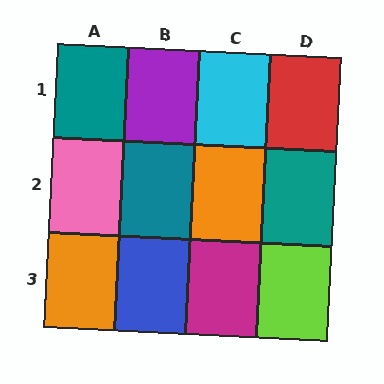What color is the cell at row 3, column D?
Lime.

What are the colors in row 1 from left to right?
Teal, purple, cyan, red.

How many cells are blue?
1 cell is blue.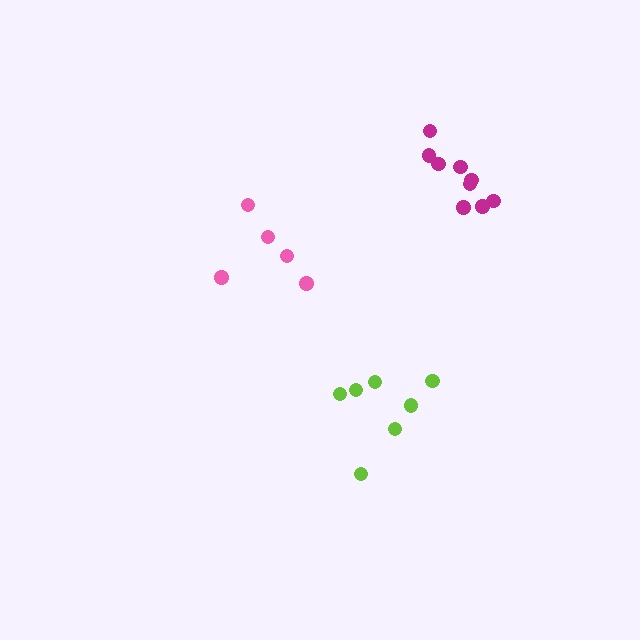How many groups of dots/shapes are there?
There are 3 groups.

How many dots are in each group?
Group 1: 9 dots, Group 2: 5 dots, Group 3: 7 dots (21 total).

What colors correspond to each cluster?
The clusters are colored: magenta, pink, lime.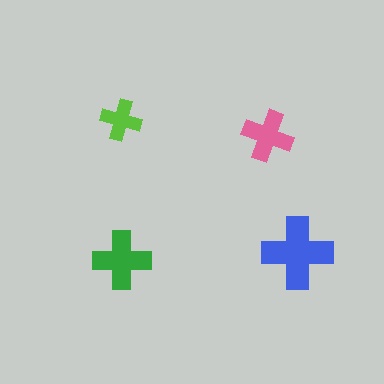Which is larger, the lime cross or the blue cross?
The blue one.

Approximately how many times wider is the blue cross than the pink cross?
About 1.5 times wider.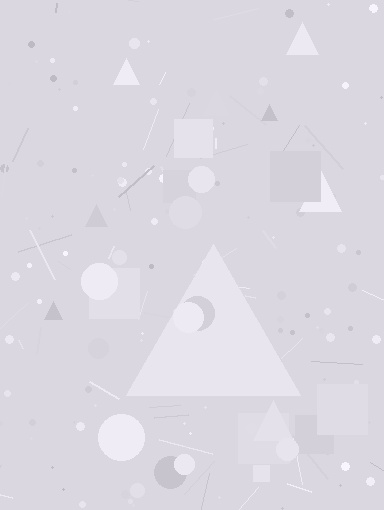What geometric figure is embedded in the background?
A triangle is embedded in the background.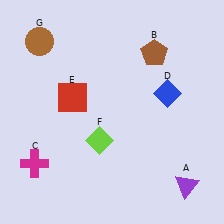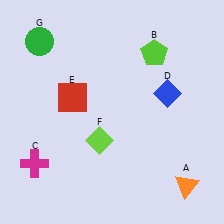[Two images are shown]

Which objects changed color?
A changed from purple to orange. B changed from brown to lime. G changed from brown to green.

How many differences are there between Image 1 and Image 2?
There are 3 differences between the two images.